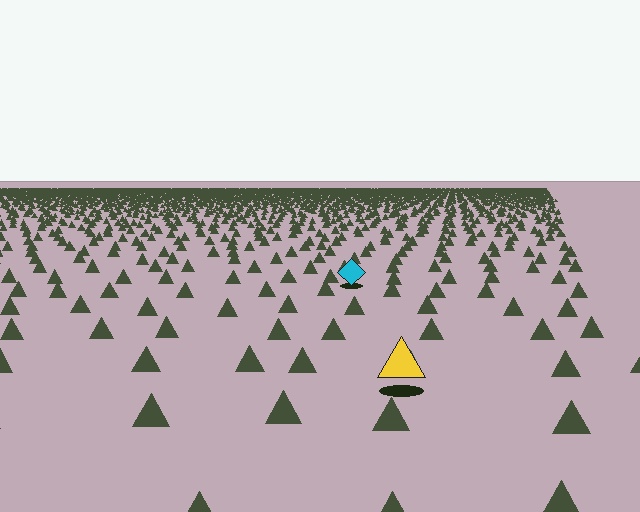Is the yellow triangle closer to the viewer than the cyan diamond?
Yes. The yellow triangle is closer — you can tell from the texture gradient: the ground texture is coarser near it.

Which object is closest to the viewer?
The yellow triangle is closest. The texture marks near it are larger and more spread out.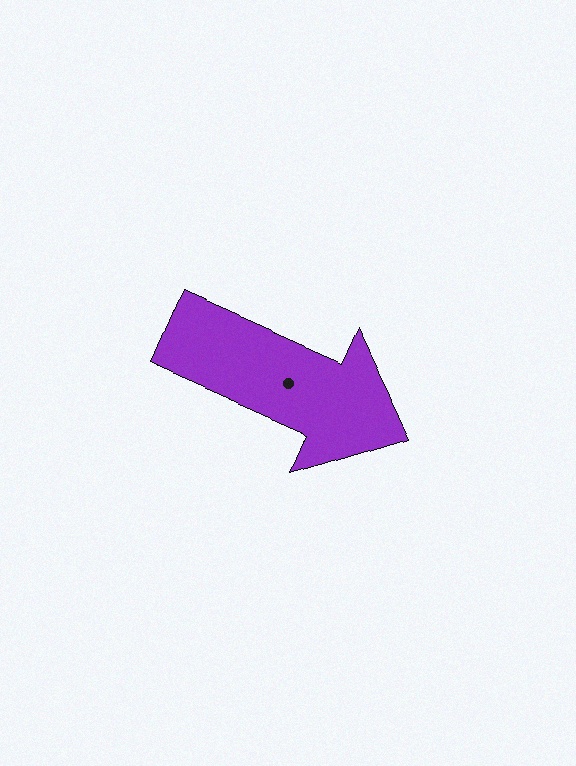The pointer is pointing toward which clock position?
Roughly 4 o'clock.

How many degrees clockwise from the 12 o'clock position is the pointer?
Approximately 114 degrees.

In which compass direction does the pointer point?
Southeast.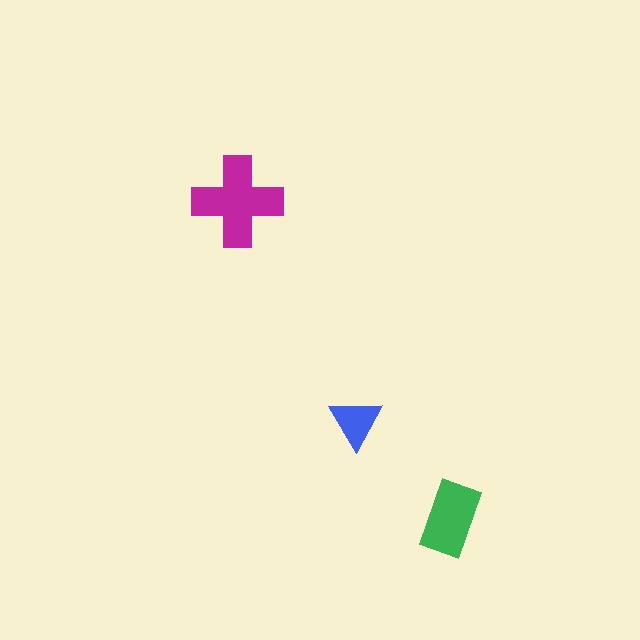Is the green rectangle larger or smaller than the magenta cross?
Smaller.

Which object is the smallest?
The blue triangle.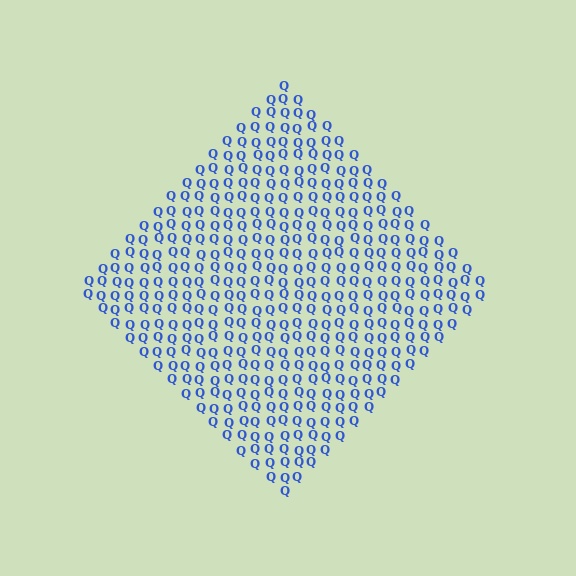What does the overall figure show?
The overall figure shows a diamond.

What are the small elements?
The small elements are letter Q's.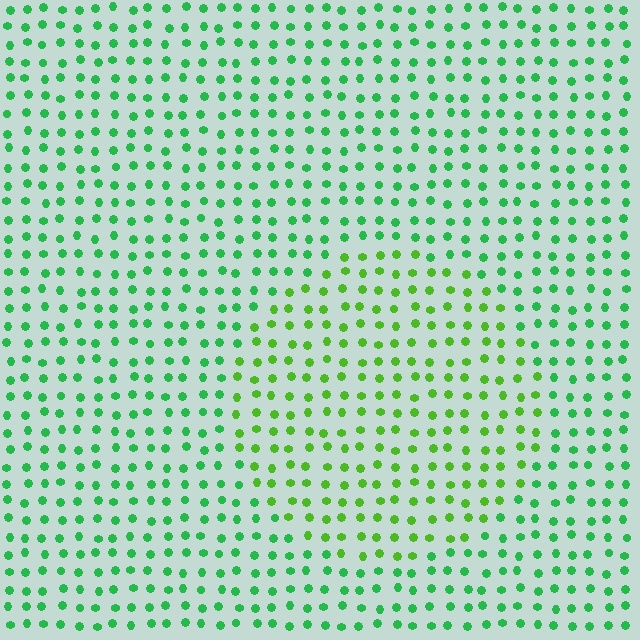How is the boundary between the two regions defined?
The boundary is defined purely by a slight shift in hue (about 31 degrees). Spacing, size, and orientation are identical on both sides.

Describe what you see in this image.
The image is filled with small green elements in a uniform arrangement. A circle-shaped region is visible where the elements are tinted to a slightly different hue, forming a subtle color boundary.